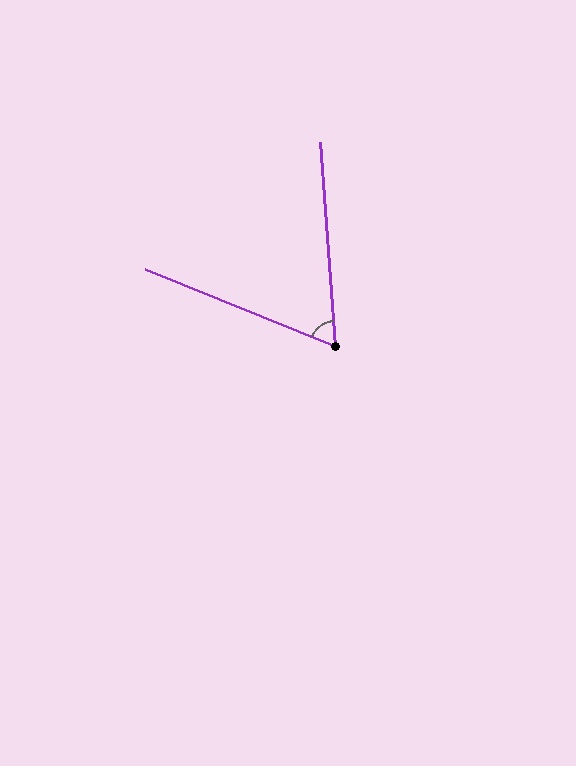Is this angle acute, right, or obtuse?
It is acute.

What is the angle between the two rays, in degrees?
Approximately 64 degrees.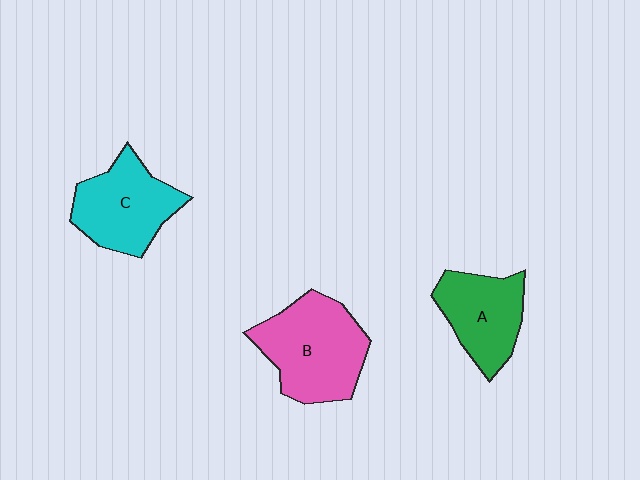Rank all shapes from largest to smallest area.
From largest to smallest: B (pink), C (cyan), A (green).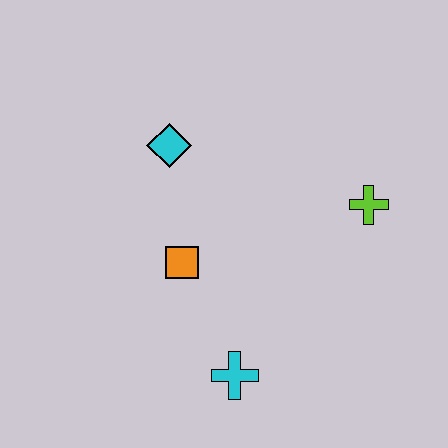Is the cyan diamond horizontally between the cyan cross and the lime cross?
No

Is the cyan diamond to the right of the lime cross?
No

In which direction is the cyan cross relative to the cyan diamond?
The cyan cross is below the cyan diamond.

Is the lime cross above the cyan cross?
Yes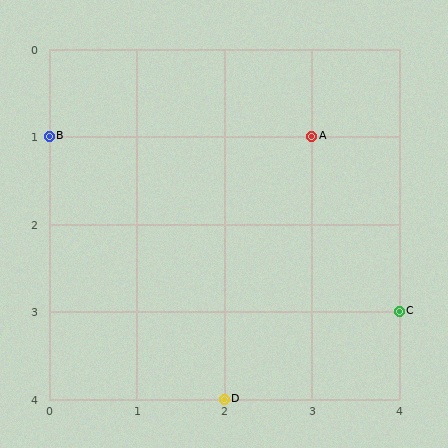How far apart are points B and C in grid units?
Points B and C are 4 columns and 2 rows apart (about 4.5 grid units diagonally).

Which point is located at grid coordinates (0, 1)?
Point B is at (0, 1).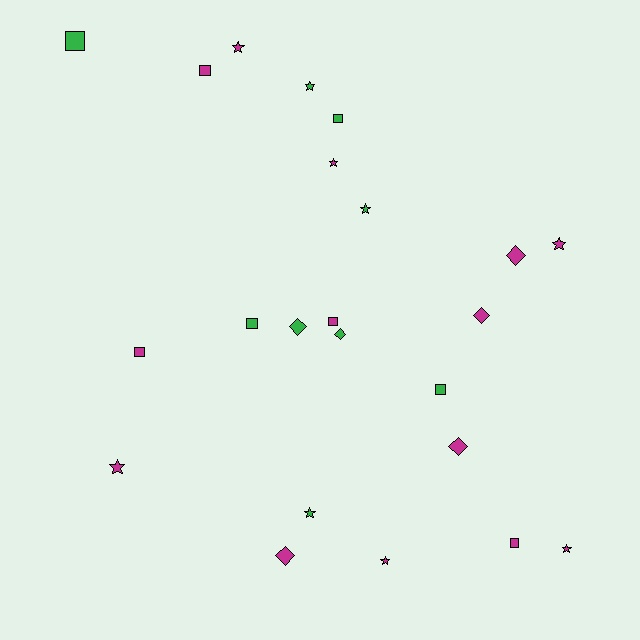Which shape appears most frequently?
Star, with 9 objects.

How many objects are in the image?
There are 23 objects.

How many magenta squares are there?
There are 4 magenta squares.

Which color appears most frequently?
Magenta, with 14 objects.